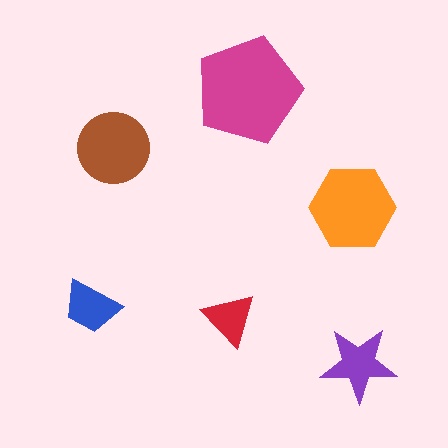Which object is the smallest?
The red triangle.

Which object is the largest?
The magenta pentagon.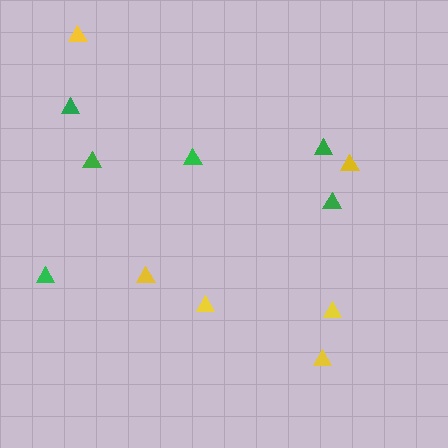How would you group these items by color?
There are 2 groups: one group of yellow triangles (6) and one group of green triangles (6).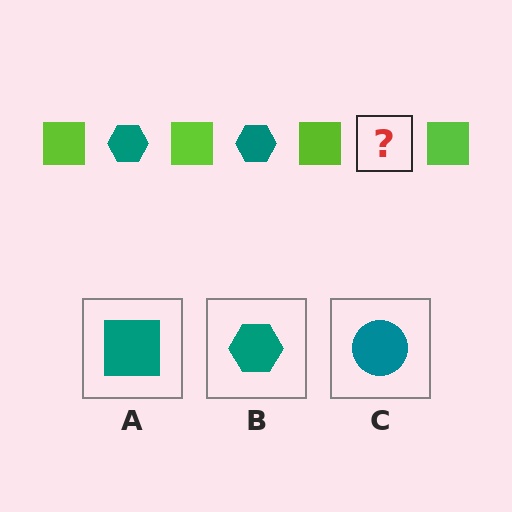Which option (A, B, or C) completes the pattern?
B.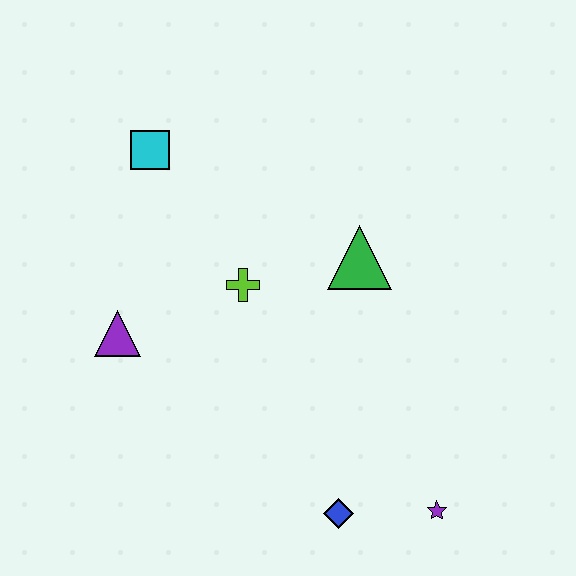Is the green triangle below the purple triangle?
No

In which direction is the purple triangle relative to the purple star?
The purple triangle is to the left of the purple star.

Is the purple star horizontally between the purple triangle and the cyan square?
No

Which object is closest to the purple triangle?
The lime cross is closest to the purple triangle.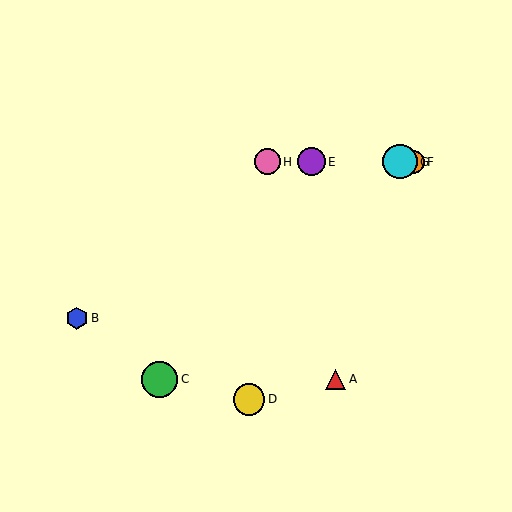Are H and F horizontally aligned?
Yes, both are at y≈162.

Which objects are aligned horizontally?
Objects E, F, G, H are aligned horizontally.